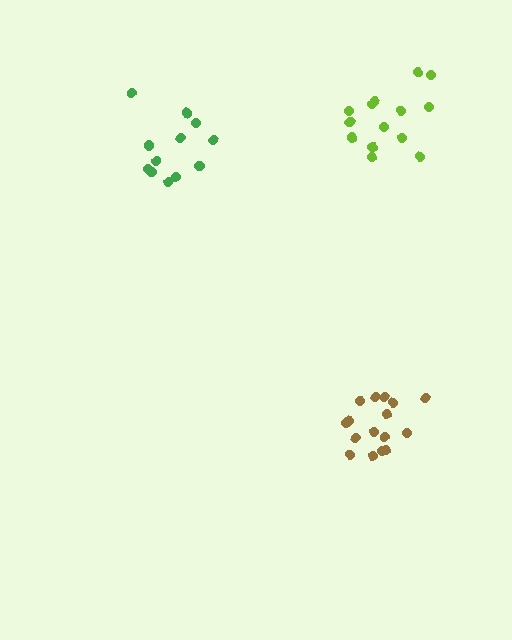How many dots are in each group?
Group 1: 12 dots, Group 2: 14 dots, Group 3: 16 dots (42 total).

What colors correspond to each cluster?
The clusters are colored: green, lime, brown.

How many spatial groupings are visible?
There are 3 spatial groupings.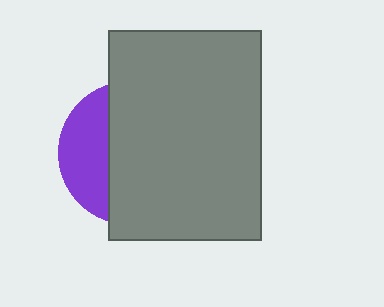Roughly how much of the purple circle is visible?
A small part of it is visible (roughly 30%).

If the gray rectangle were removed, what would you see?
You would see the complete purple circle.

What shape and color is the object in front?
The object in front is a gray rectangle.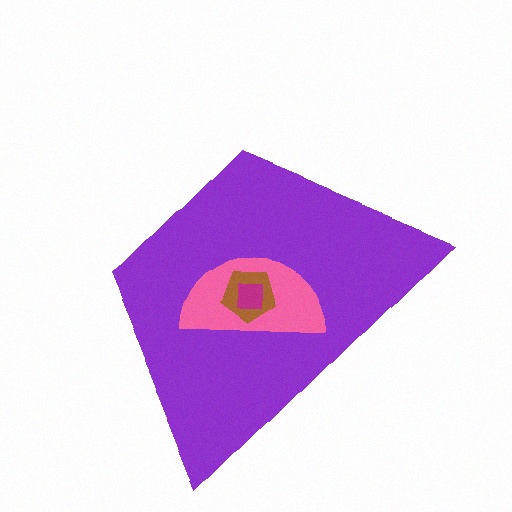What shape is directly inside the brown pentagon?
The magenta square.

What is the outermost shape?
The purple trapezoid.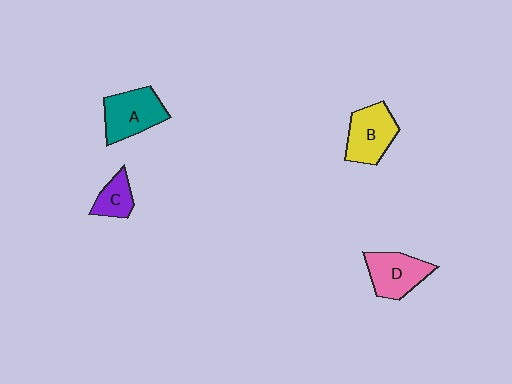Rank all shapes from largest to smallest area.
From largest to smallest: A (teal), B (yellow), D (pink), C (purple).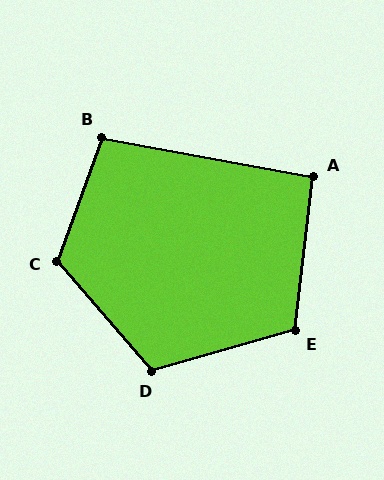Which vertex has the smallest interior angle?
A, at approximately 94 degrees.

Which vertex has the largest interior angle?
C, at approximately 119 degrees.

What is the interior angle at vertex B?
Approximately 99 degrees (obtuse).